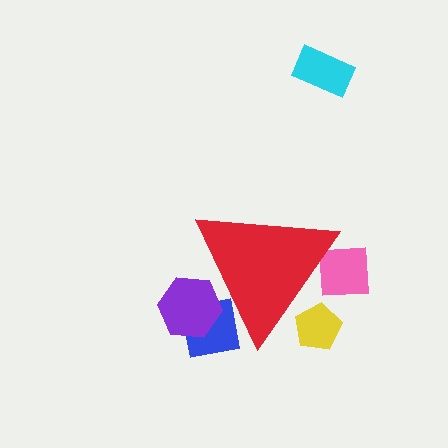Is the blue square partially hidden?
Yes, the blue square is partially hidden behind the red triangle.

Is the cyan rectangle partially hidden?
No, the cyan rectangle is fully visible.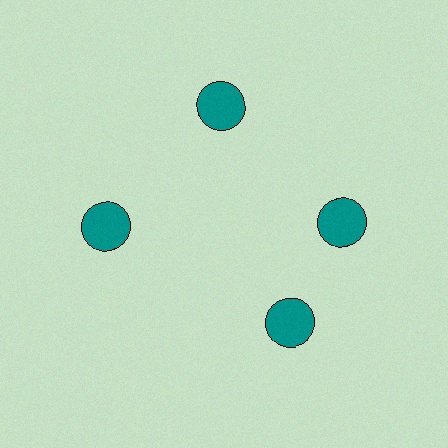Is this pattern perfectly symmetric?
No. The 4 teal circles are arranged in a ring, but one element near the 6 o'clock position is rotated out of alignment along the ring, breaking the 4-fold rotational symmetry.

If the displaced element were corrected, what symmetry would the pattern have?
It would have 4-fold rotational symmetry — the pattern would map onto itself every 90 degrees.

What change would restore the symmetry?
The symmetry would be restored by rotating it back into even spacing with its neighbors so that all 4 circles sit at equal angles and equal distance from the center.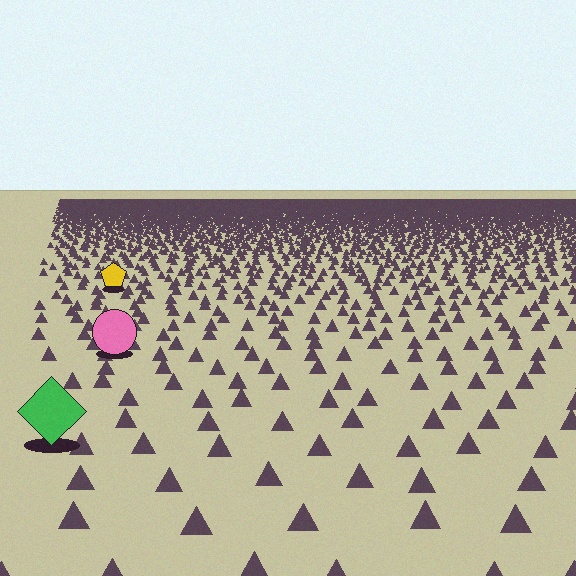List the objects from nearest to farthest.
From nearest to farthest: the green diamond, the pink circle, the yellow pentagon.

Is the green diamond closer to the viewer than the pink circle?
Yes. The green diamond is closer — you can tell from the texture gradient: the ground texture is coarser near it.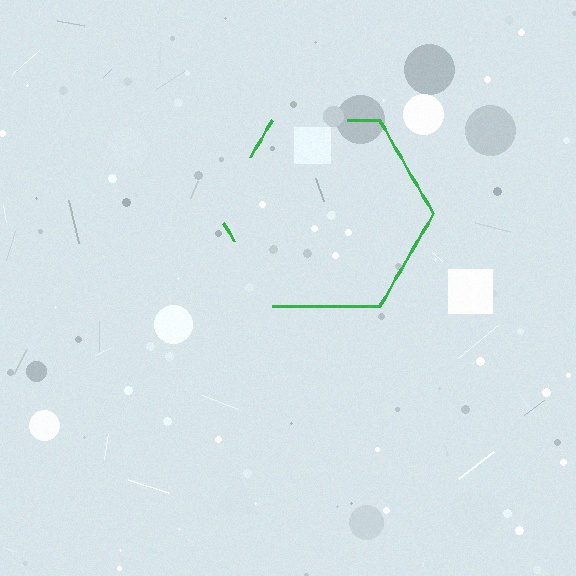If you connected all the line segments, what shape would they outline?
They would outline a hexagon.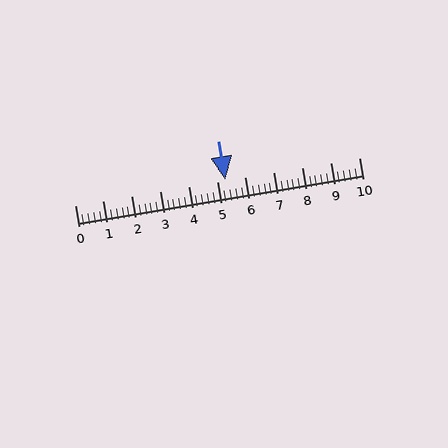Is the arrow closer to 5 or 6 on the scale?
The arrow is closer to 5.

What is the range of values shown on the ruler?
The ruler shows values from 0 to 10.